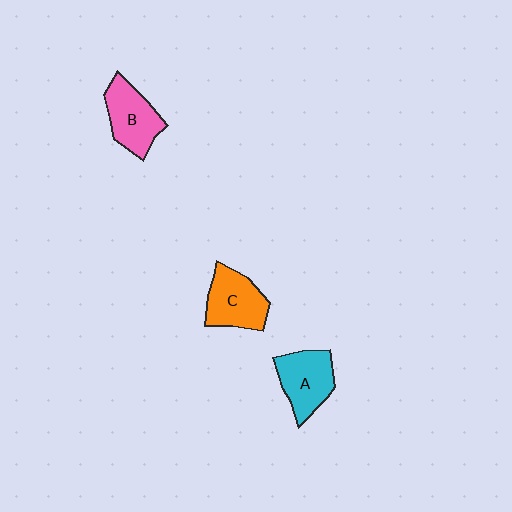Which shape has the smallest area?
Shape B (pink).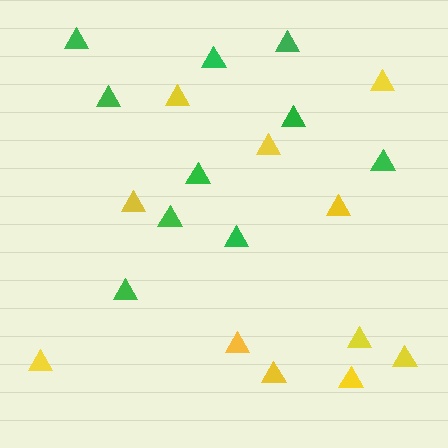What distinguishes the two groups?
There are 2 groups: one group of green triangles (10) and one group of yellow triangles (11).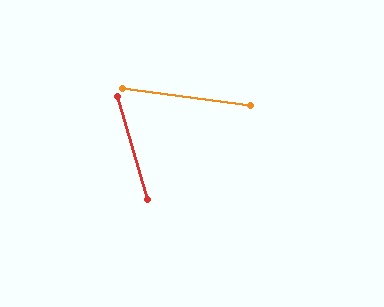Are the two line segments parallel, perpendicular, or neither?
Neither parallel nor perpendicular — they differ by about 66°.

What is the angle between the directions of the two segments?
Approximately 66 degrees.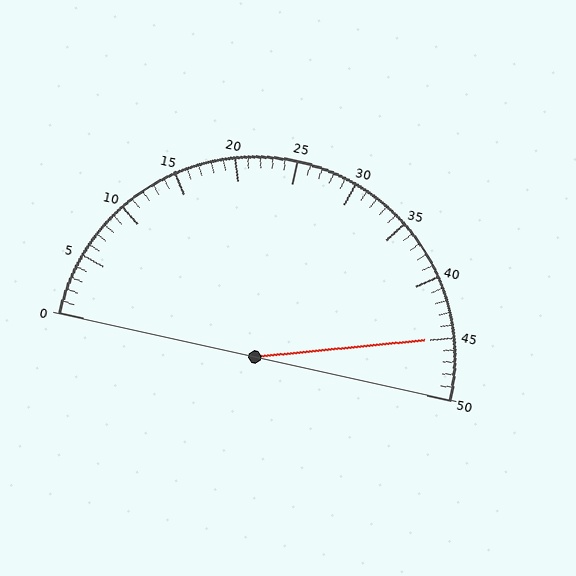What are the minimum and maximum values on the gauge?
The gauge ranges from 0 to 50.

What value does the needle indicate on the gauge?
The needle indicates approximately 45.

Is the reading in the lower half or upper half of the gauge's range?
The reading is in the upper half of the range (0 to 50).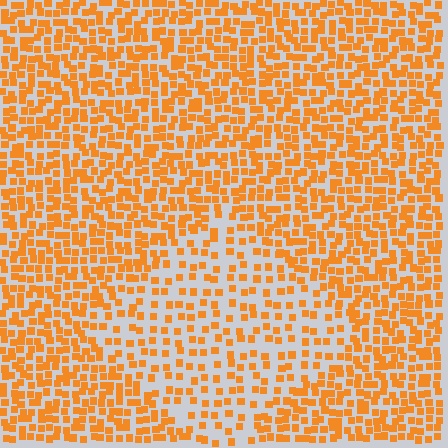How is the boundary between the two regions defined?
The boundary is defined by a change in element density (approximately 2.0x ratio). All elements are the same color, size, and shape.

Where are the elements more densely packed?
The elements are more densely packed outside the diamond boundary.